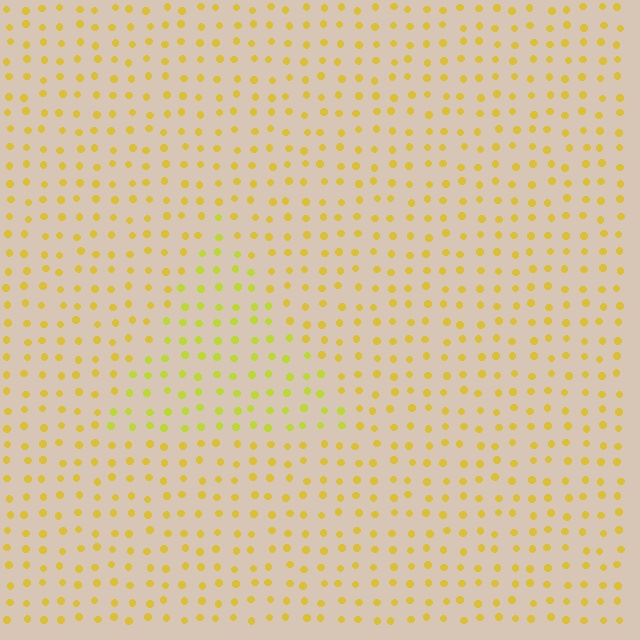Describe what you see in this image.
The image is filled with small yellow elements in a uniform arrangement. A triangle-shaped region is visible where the elements are tinted to a slightly different hue, forming a subtle color boundary.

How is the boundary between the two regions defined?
The boundary is defined purely by a slight shift in hue (about 21 degrees). Spacing, size, and orientation are identical on both sides.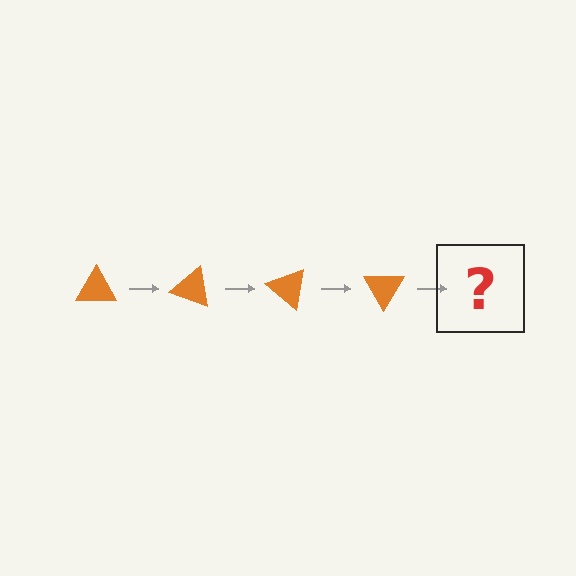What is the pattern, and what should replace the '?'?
The pattern is that the triangle rotates 20 degrees each step. The '?' should be an orange triangle rotated 80 degrees.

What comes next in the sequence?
The next element should be an orange triangle rotated 80 degrees.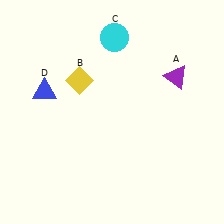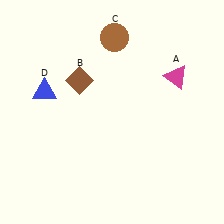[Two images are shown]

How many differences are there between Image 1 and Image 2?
There are 3 differences between the two images.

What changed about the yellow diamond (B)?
In Image 1, B is yellow. In Image 2, it changed to brown.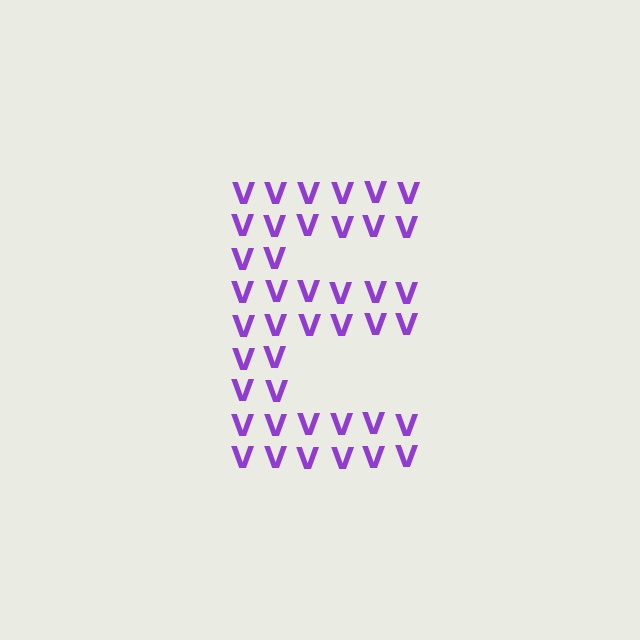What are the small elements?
The small elements are letter V's.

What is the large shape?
The large shape is the letter E.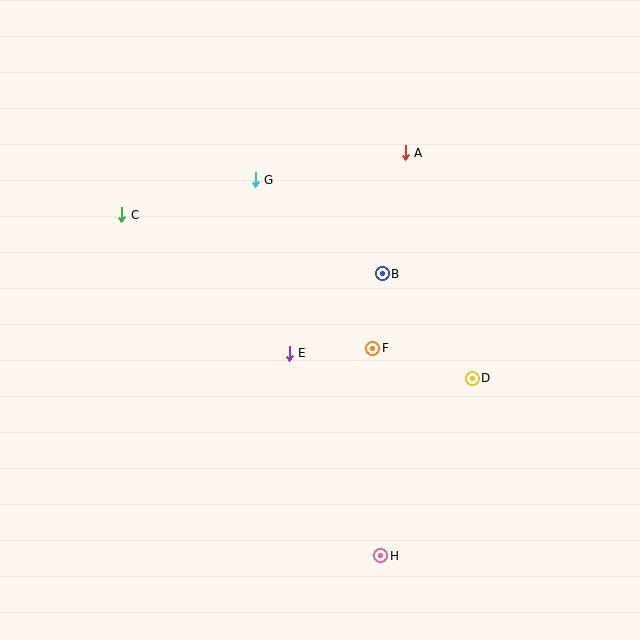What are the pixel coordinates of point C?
Point C is at (122, 215).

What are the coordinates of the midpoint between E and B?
The midpoint between E and B is at (336, 313).